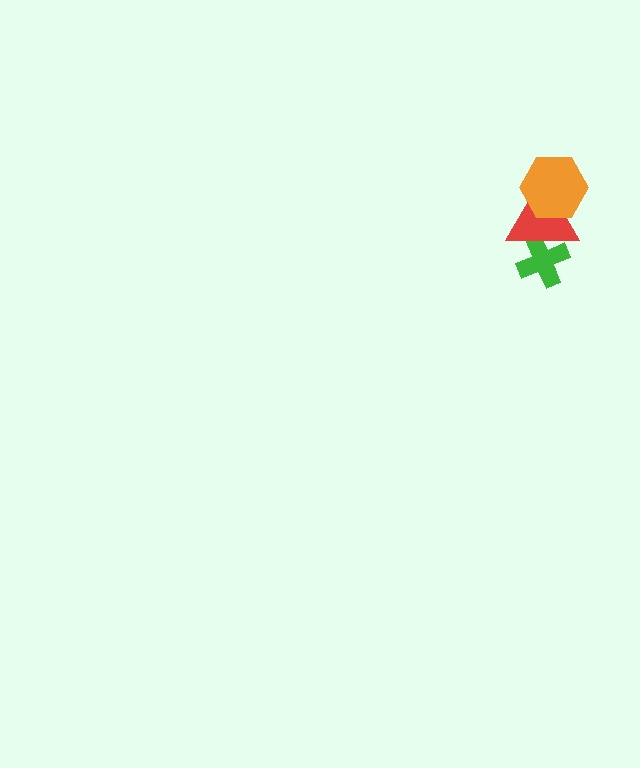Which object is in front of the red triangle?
The orange hexagon is in front of the red triangle.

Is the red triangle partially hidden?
Yes, it is partially covered by another shape.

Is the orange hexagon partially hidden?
No, no other shape covers it.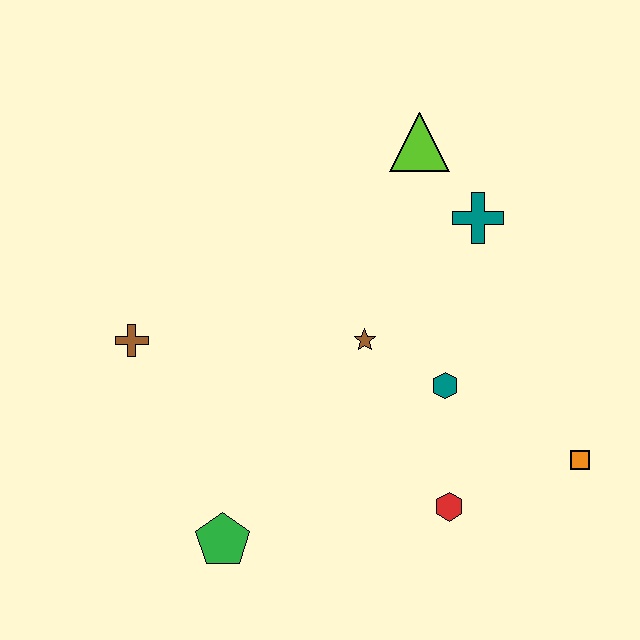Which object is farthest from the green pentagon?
The lime triangle is farthest from the green pentagon.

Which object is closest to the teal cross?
The lime triangle is closest to the teal cross.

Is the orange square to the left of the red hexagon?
No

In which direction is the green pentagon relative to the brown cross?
The green pentagon is below the brown cross.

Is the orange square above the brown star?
No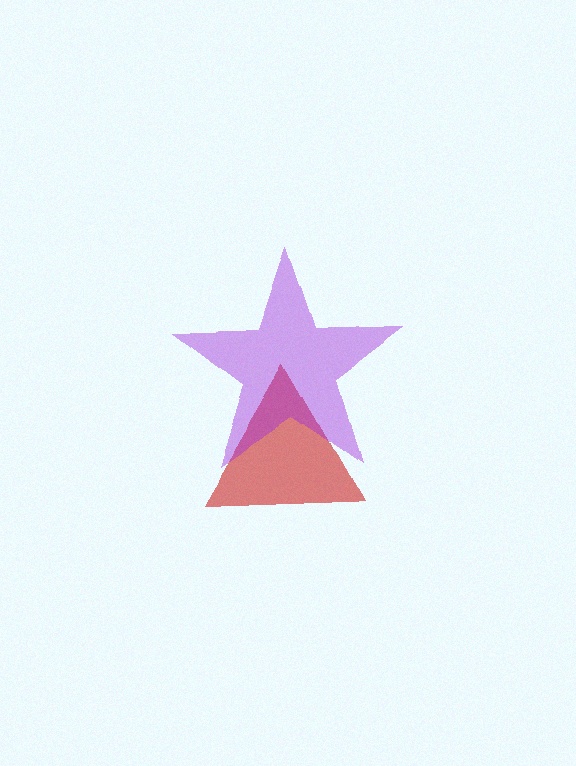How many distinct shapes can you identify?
There are 2 distinct shapes: a red triangle, a purple star.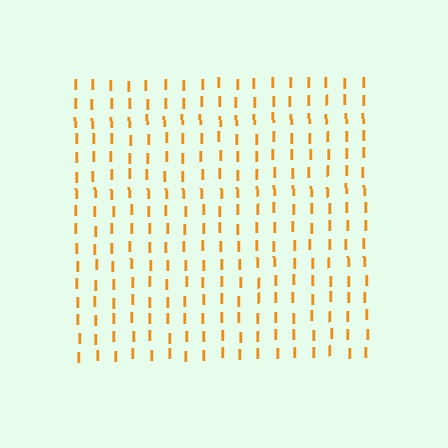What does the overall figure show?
The overall figure shows a square.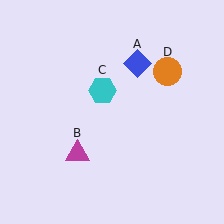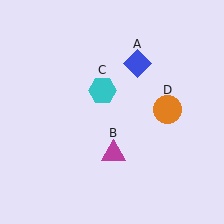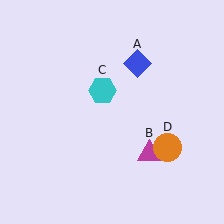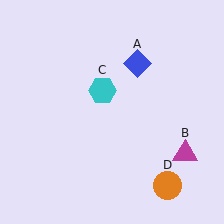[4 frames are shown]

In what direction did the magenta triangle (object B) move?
The magenta triangle (object B) moved right.